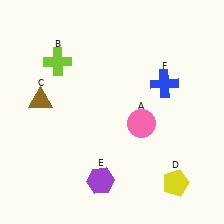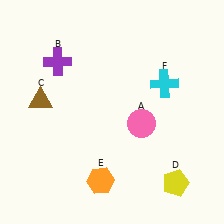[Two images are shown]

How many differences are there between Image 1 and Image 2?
There are 3 differences between the two images.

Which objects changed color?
B changed from lime to purple. E changed from purple to orange. F changed from blue to cyan.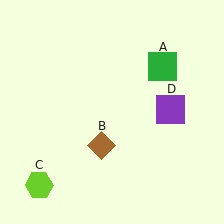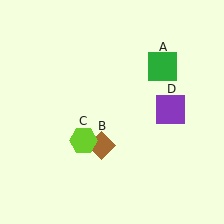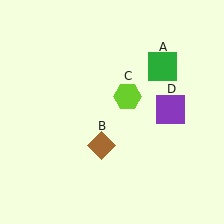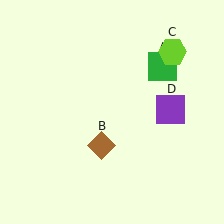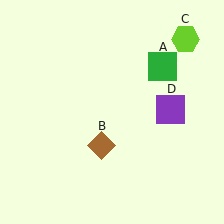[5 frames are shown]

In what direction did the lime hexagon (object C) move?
The lime hexagon (object C) moved up and to the right.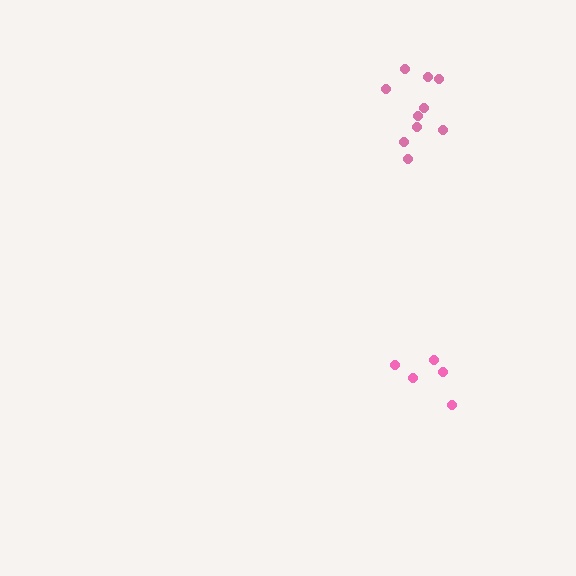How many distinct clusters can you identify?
There are 2 distinct clusters.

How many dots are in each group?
Group 1: 5 dots, Group 2: 10 dots (15 total).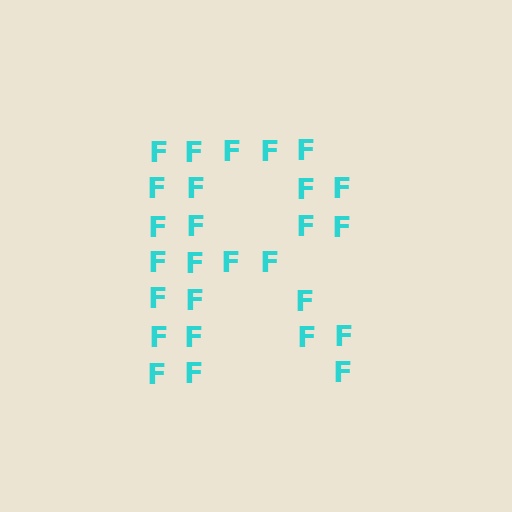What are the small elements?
The small elements are letter F's.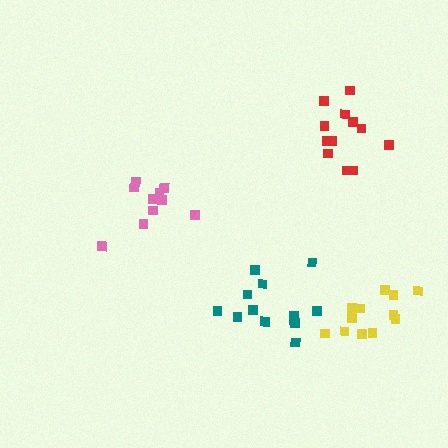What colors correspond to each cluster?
The clusters are colored: red, pink, yellow, teal.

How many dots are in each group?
Group 1: 12 dots, Group 2: 10 dots, Group 3: 12 dots, Group 4: 13 dots (47 total).